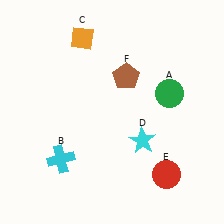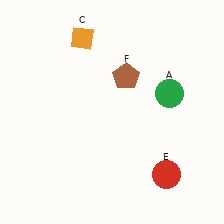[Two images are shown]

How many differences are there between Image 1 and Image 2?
There are 2 differences between the two images.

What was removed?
The cyan cross (B), the cyan star (D) were removed in Image 2.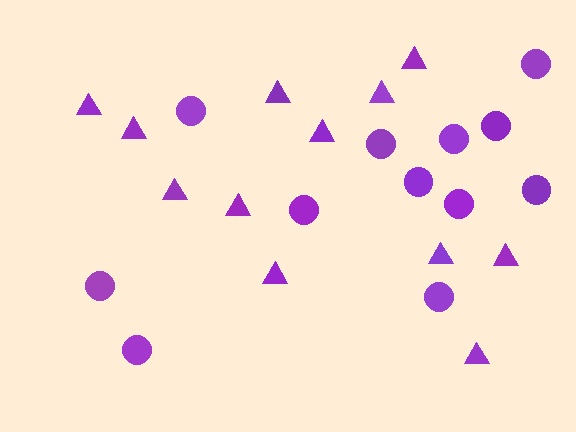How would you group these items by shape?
There are 2 groups: one group of circles (12) and one group of triangles (12).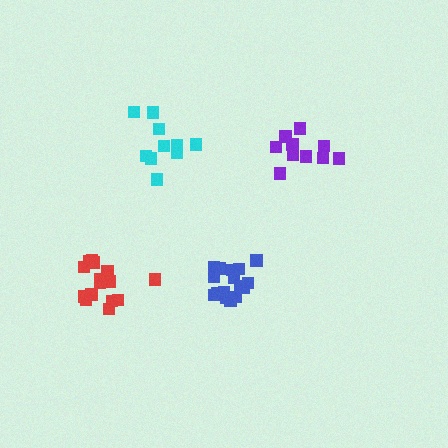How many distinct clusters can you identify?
There are 4 distinct clusters.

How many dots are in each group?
Group 1: 16 dots, Group 2: 10 dots, Group 3: 10 dots, Group 4: 15 dots (51 total).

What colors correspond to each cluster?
The clusters are colored: blue, purple, cyan, red.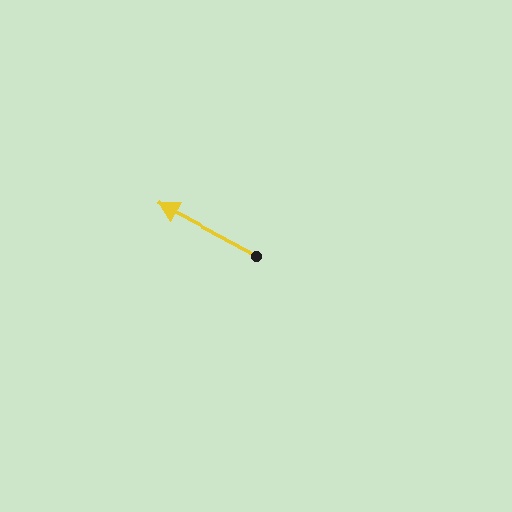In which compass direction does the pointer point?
Northwest.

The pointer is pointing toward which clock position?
Roughly 10 o'clock.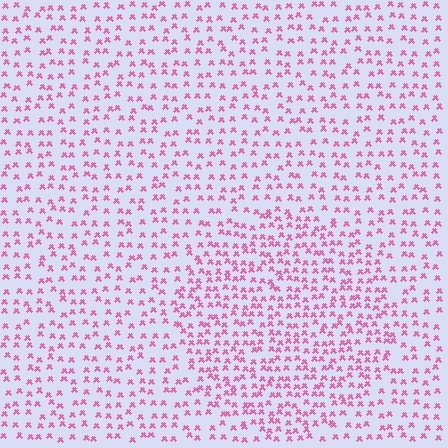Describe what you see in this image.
The image contains small pink elements arranged at two different densities. A circle-shaped region is visible where the elements are more densely packed than the surrounding area.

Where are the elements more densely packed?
The elements are more densely packed inside the circle boundary.